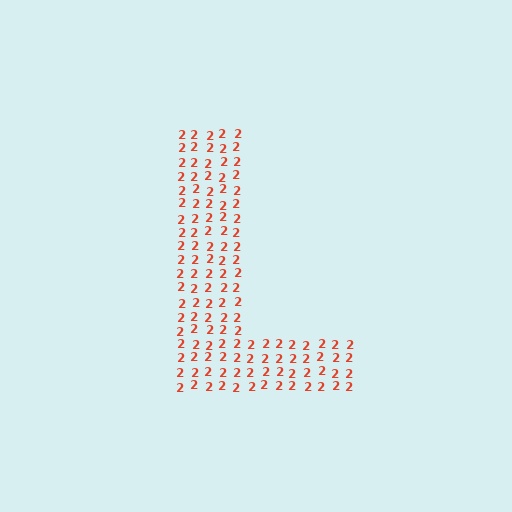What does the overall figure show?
The overall figure shows the letter L.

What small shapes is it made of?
It is made of small digit 2's.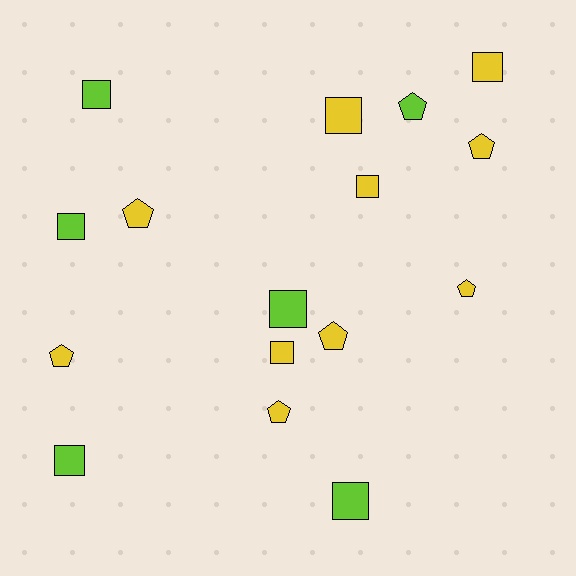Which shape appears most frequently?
Square, with 9 objects.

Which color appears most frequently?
Yellow, with 10 objects.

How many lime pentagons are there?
There is 1 lime pentagon.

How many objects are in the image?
There are 16 objects.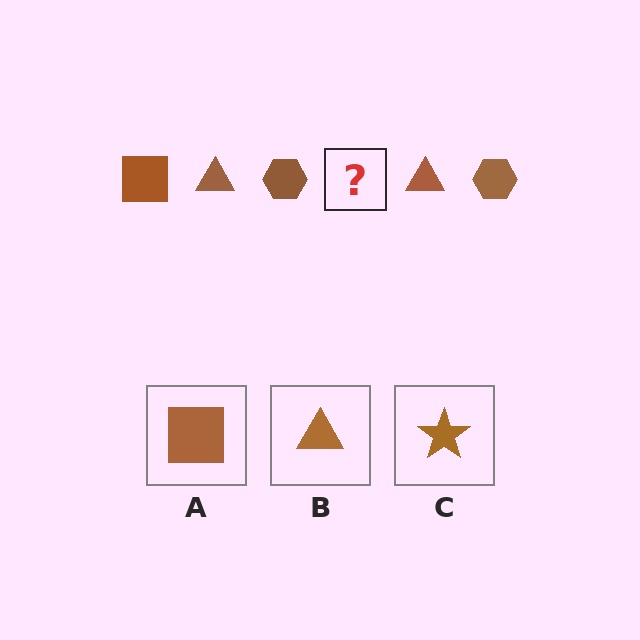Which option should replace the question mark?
Option A.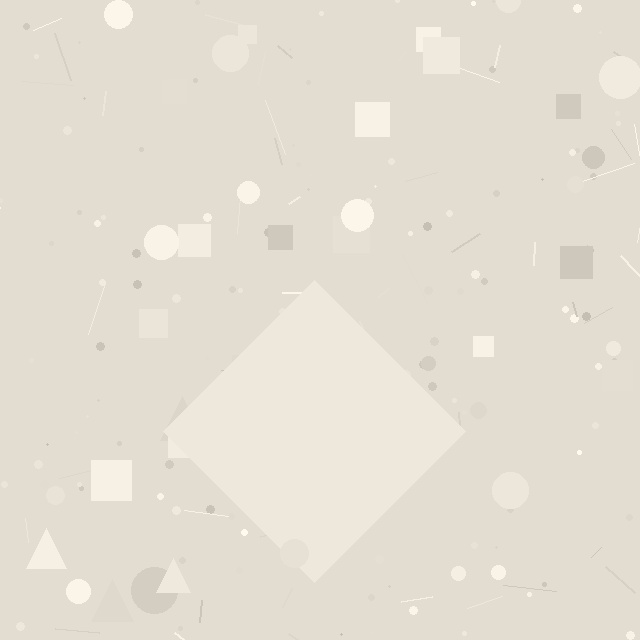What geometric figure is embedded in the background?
A diamond is embedded in the background.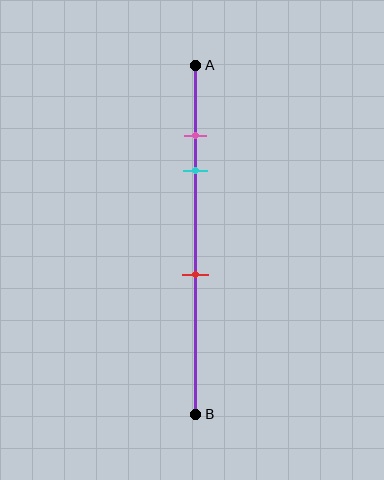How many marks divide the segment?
There are 3 marks dividing the segment.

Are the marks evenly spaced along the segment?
No, the marks are not evenly spaced.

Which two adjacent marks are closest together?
The pink and cyan marks are the closest adjacent pair.